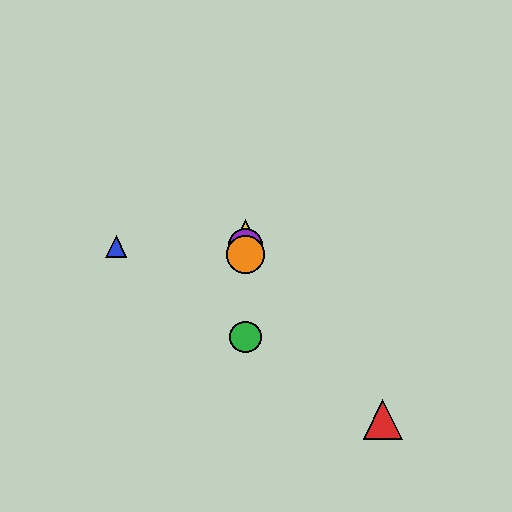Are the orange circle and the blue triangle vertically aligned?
No, the orange circle is at x≈245 and the blue triangle is at x≈116.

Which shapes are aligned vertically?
The green circle, the yellow triangle, the purple circle, the orange circle are aligned vertically.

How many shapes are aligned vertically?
4 shapes (the green circle, the yellow triangle, the purple circle, the orange circle) are aligned vertically.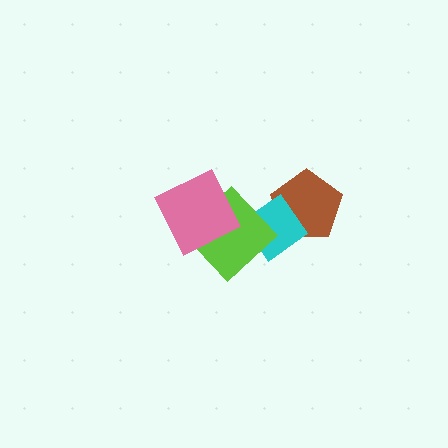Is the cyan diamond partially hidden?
Yes, it is partially covered by another shape.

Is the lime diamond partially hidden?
Yes, it is partially covered by another shape.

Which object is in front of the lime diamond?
The pink diamond is in front of the lime diamond.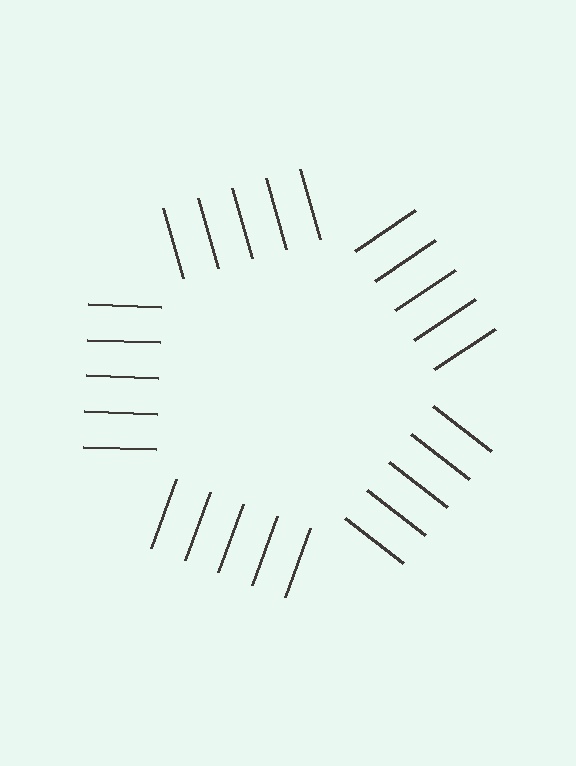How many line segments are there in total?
25 — 5 along each of the 5 edges.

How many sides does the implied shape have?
5 sides — the line-ends trace a pentagon.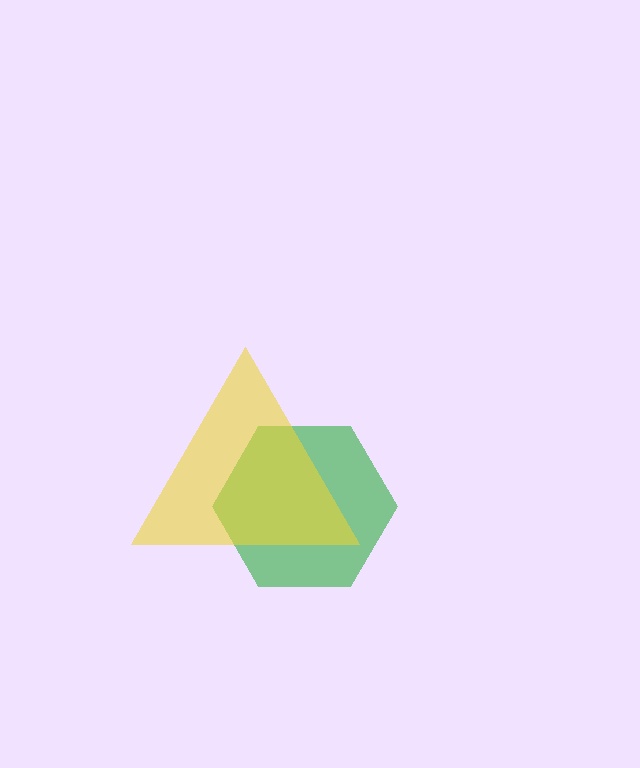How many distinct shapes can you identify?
There are 2 distinct shapes: a green hexagon, a yellow triangle.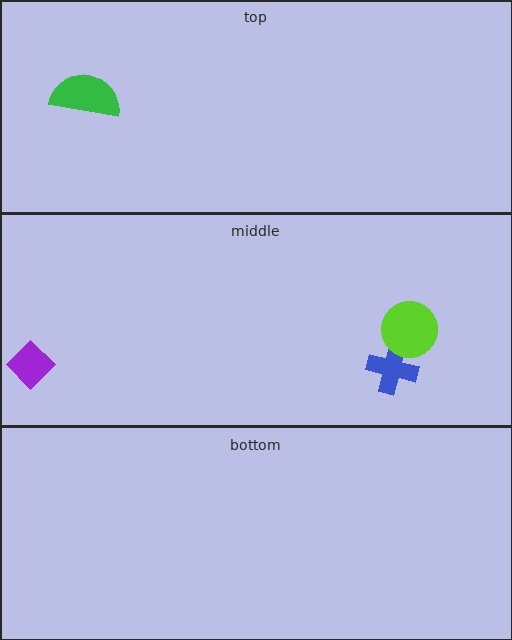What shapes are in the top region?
The green semicircle.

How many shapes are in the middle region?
3.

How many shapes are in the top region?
1.